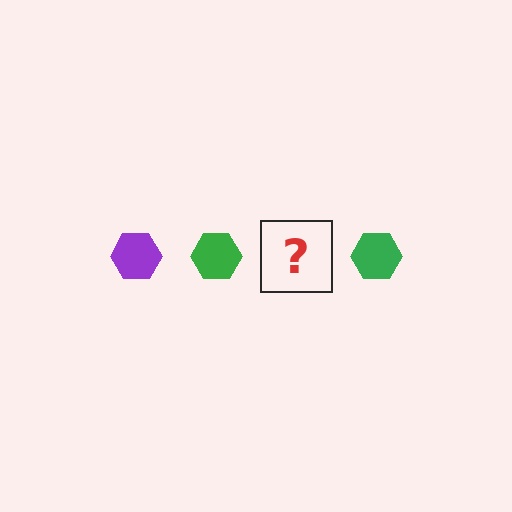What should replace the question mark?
The question mark should be replaced with a purple hexagon.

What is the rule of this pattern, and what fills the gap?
The rule is that the pattern cycles through purple, green hexagons. The gap should be filled with a purple hexagon.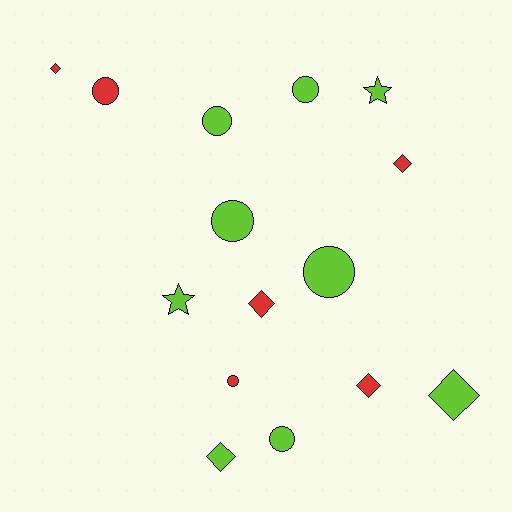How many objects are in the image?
There are 15 objects.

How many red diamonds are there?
There are 4 red diamonds.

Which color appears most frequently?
Lime, with 9 objects.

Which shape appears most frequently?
Circle, with 7 objects.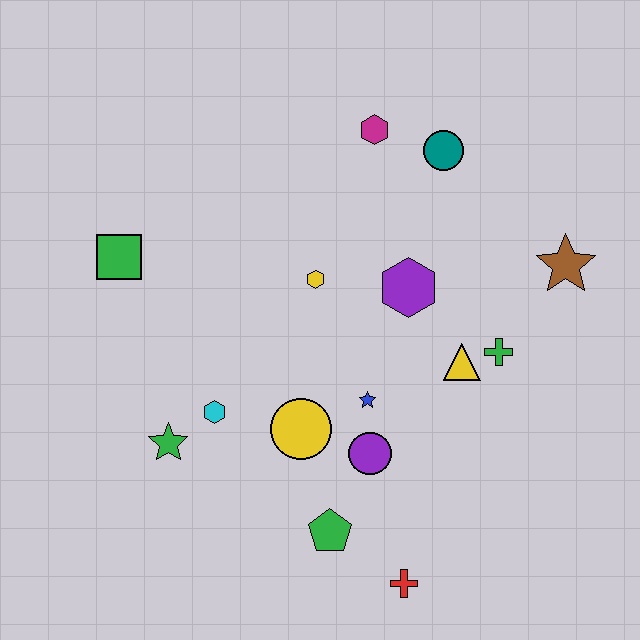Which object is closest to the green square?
The cyan hexagon is closest to the green square.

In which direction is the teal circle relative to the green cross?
The teal circle is above the green cross.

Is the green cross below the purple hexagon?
Yes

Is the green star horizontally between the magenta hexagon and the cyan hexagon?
No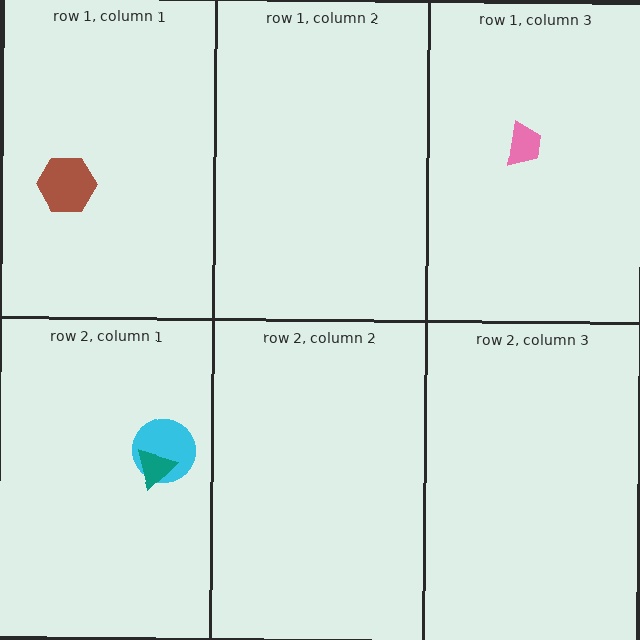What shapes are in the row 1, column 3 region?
The pink trapezoid.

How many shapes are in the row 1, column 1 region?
1.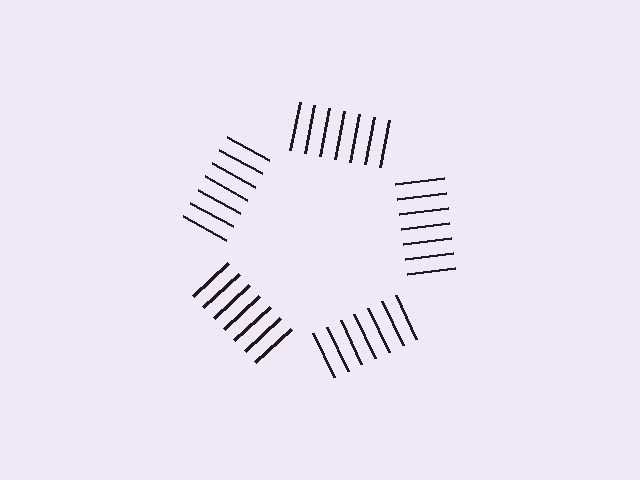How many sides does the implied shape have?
5 sides — the line-ends trace a pentagon.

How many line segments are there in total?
35 — 7 along each of the 5 edges.